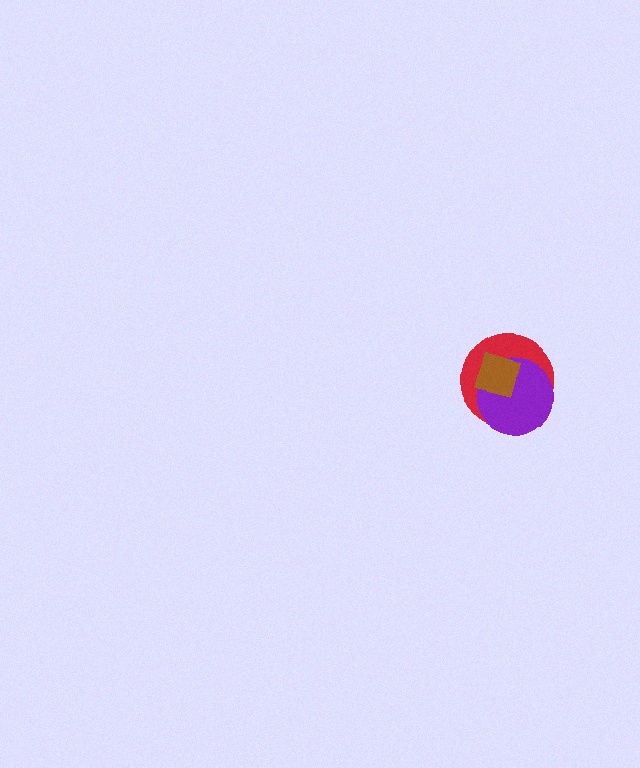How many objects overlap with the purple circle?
2 objects overlap with the purple circle.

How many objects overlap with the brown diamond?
2 objects overlap with the brown diamond.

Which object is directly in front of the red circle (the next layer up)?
The purple circle is directly in front of the red circle.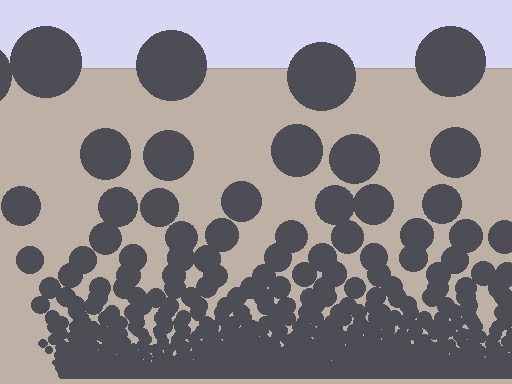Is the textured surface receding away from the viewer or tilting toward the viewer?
The surface appears to tilt toward the viewer. Texture elements get larger and sparser toward the top.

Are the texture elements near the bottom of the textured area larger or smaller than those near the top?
Smaller. The gradient is inverted — elements near the bottom are smaller and denser.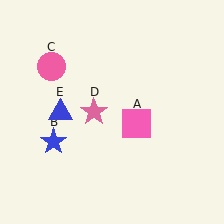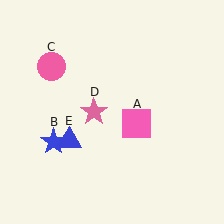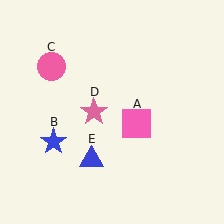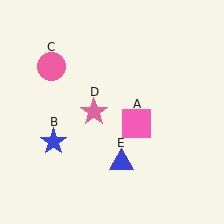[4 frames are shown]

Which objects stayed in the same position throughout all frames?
Pink square (object A) and blue star (object B) and pink circle (object C) and pink star (object D) remained stationary.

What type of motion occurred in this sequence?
The blue triangle (object E) rotated counterclockwise around the center of the scene.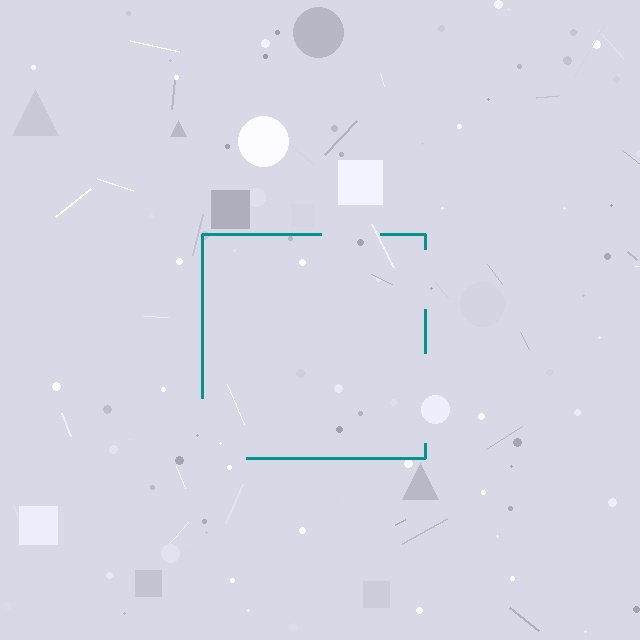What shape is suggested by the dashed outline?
The dashed outline suggests a square.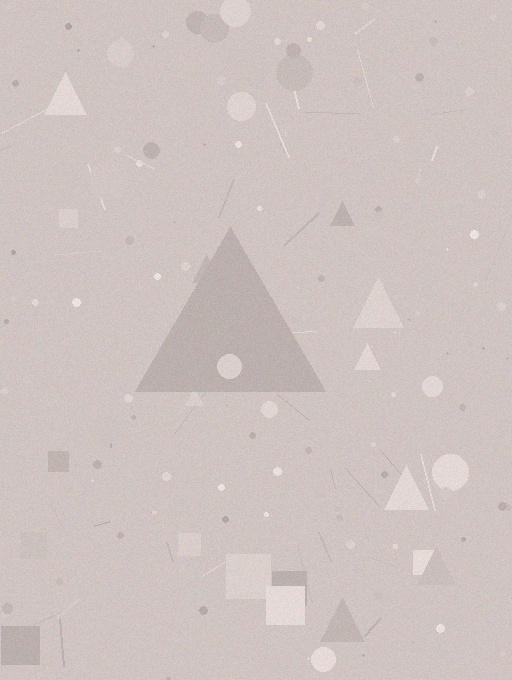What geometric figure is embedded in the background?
A triangle is embedded in the background.